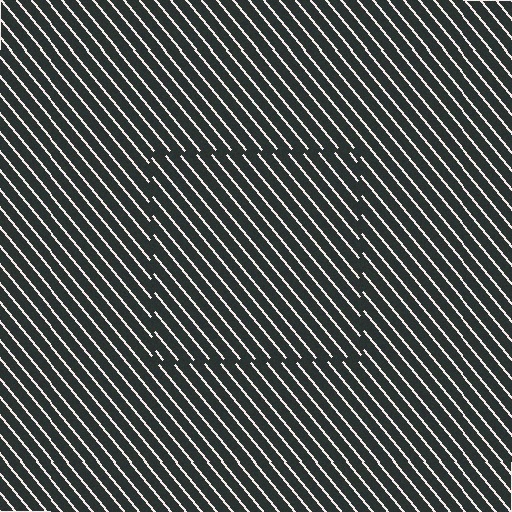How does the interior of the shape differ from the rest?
The interior of the shape contains the same grating, shifted by half a period — the contour is defined by the phase discontinuity where line-ends from the inner and outer gratings abut.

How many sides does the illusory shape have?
4 sides — the line-ends trace a square.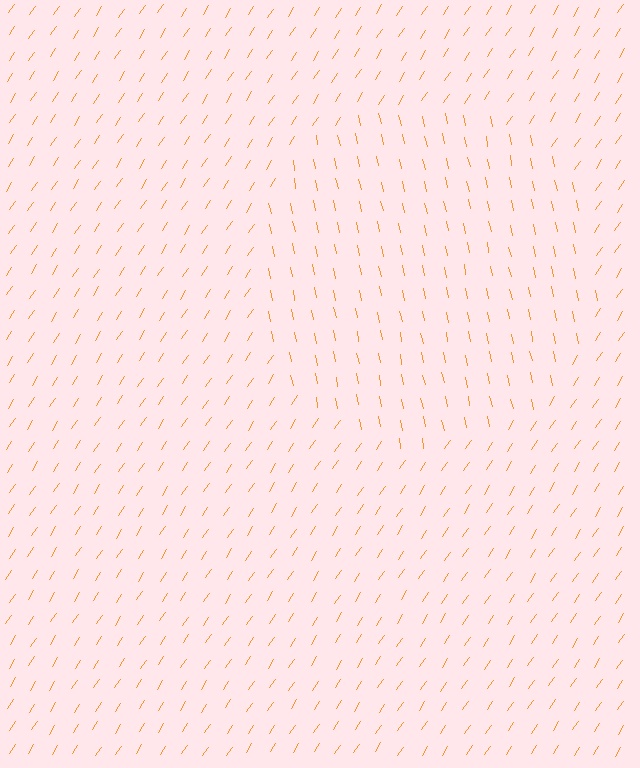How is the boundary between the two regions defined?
The boundary is defined purely by a change in line orientation (approximately 45 degrees difference). All lines are the same color and thickness.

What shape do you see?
I see a circle.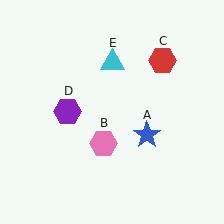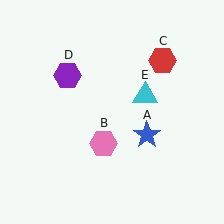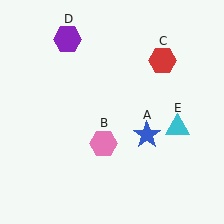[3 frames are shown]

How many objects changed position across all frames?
2 objects changed position: purple hexagon (object D), cyan triangle (object E).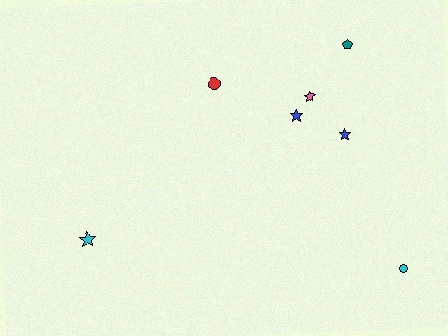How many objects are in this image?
There are 7 objects.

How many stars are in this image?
There are 4 stars.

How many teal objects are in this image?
There is 1 teal object.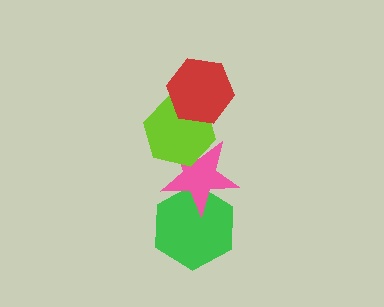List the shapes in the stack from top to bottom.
From top to bottom: the red hexagon, the lime hexagon, the pink star, the green hexagon.